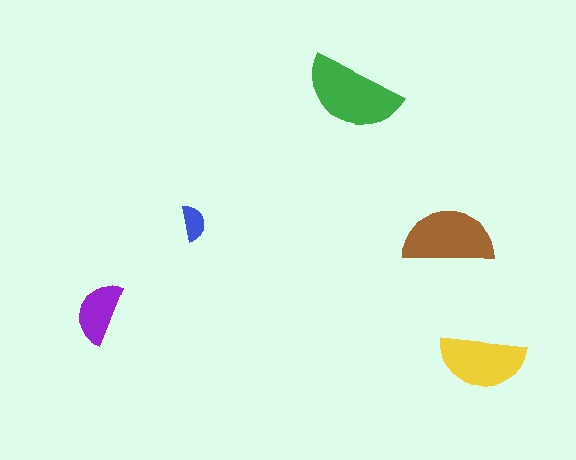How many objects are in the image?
There are 5 objects in the image.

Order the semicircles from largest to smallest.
the green one, the brown one, the yellow one, the purple one, the blue one.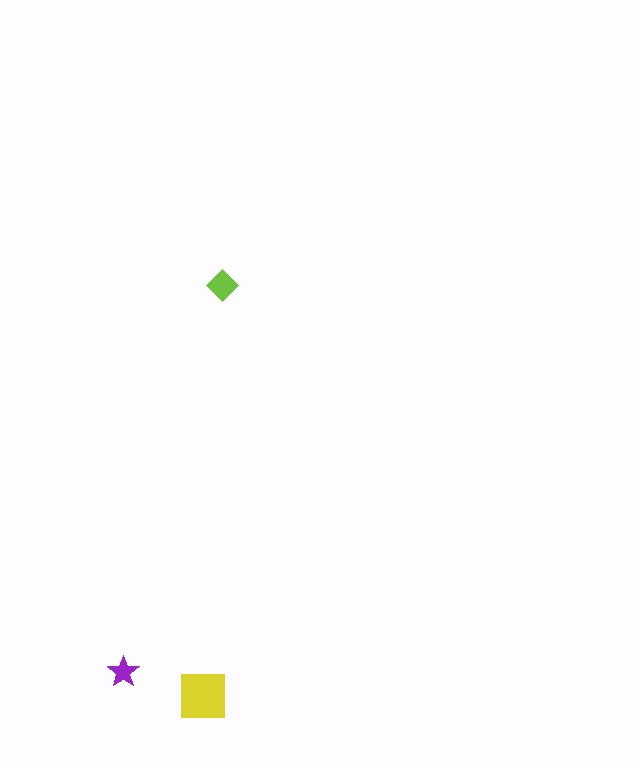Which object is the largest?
The yellow square.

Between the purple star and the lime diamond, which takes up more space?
The lime diamond.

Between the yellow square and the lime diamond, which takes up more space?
The yellow square.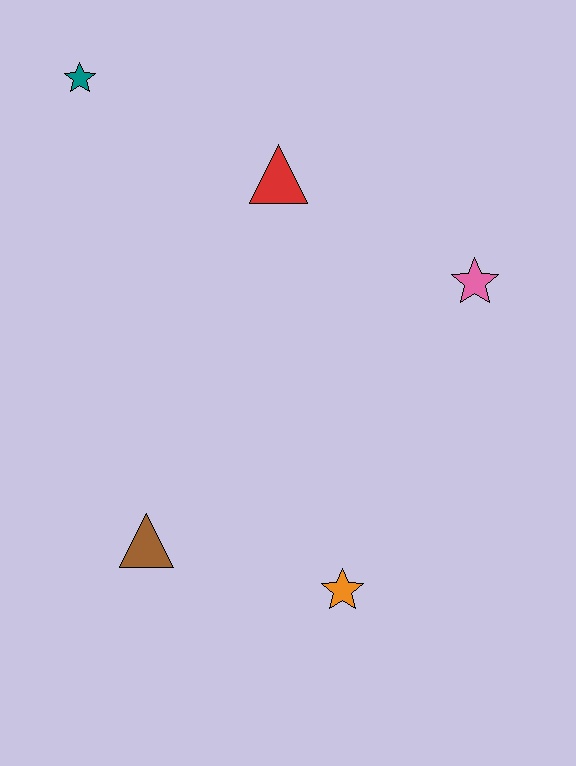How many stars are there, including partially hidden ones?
There are 3 stars.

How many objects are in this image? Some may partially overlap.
There are 5 objects.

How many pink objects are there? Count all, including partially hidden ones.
There is 1 pink object.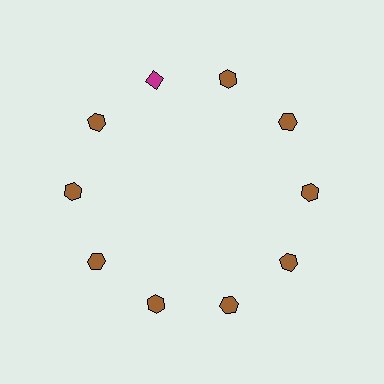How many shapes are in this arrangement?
There are 10 shapes arranged in a ring pattern.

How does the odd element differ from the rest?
It differs in both color (magenta instead of brown) and shape (diamond instead of hexagon).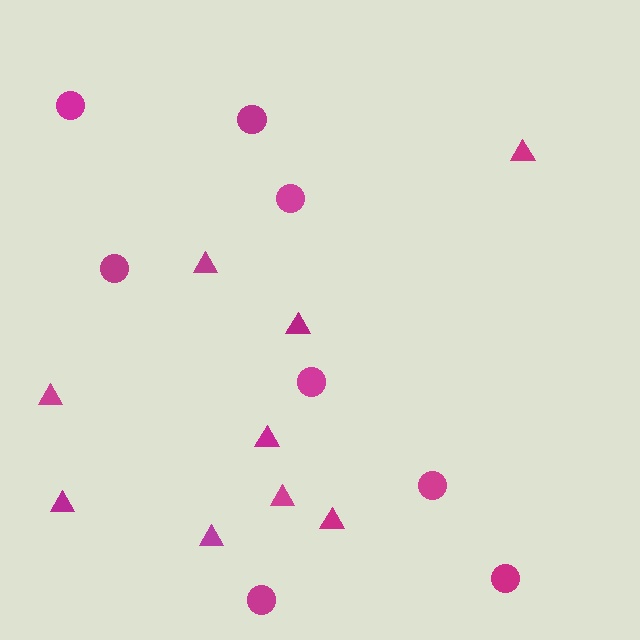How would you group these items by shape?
There are 2 groups: one group of triangles (9) and one group of circles (8).